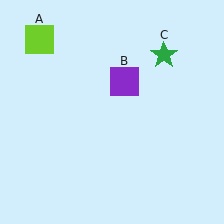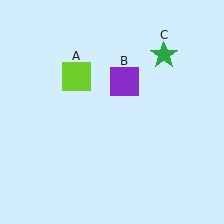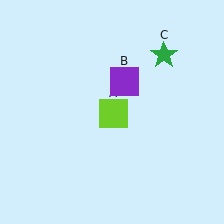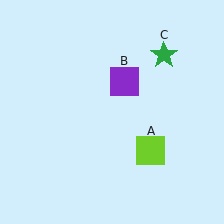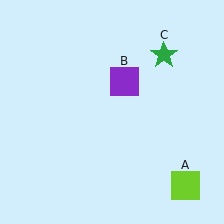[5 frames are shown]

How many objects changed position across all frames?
1 object changed position: lime square (object A).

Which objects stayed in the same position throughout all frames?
Purple square (object B) and green star (object C) remained stationary.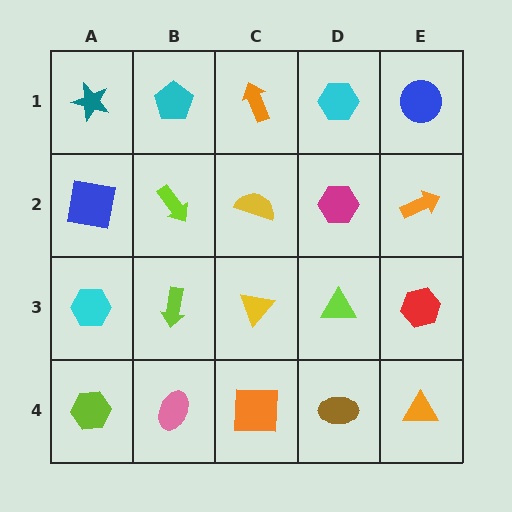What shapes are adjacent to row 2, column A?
A teal star (row 1, column A), a cyan hexagon (row 3, column A), a lime arrow (row 2, column B).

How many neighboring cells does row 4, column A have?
2.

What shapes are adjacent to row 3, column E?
An orange arrow (row 2, column E), an orange triangle (row 4, column E), a lime triangle (row 3, column D).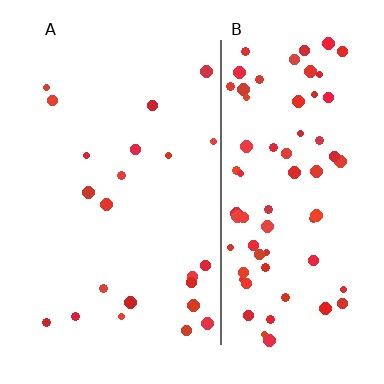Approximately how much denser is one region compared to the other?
Approximately 3.4× — region B over region A.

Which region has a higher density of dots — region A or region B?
B (the right).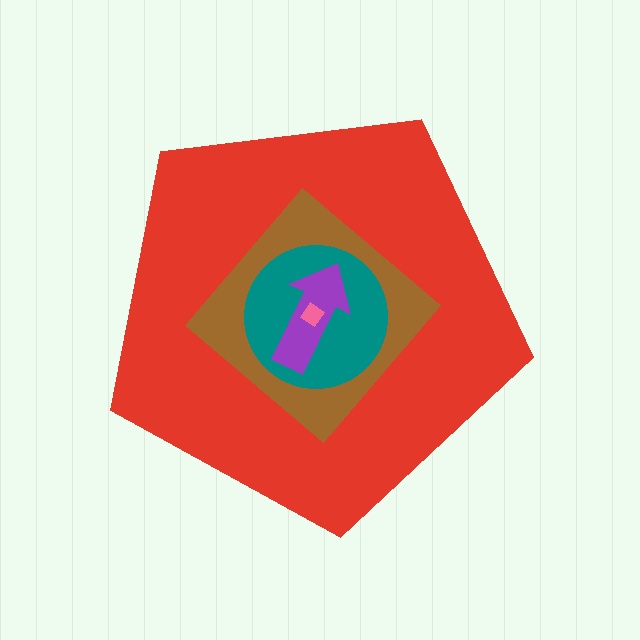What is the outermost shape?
The red pentagon.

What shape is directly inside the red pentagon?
The brown diamond.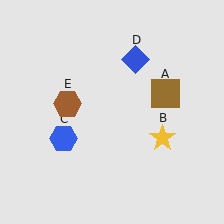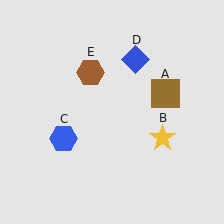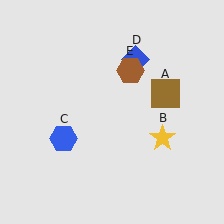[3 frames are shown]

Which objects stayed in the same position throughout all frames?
Brown square (object A) and yellow star (object B) and blue hexagon (object C) and blue diamond (object D) remained stationary.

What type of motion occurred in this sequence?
The brown hexagon (object E) rotated clockwise around the center of the scene.